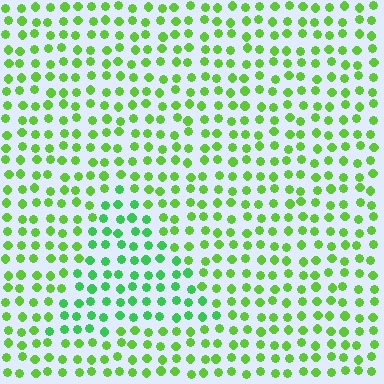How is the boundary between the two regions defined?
The boundary is defined purely by a slight shift in hue (about 28 degrees). Spacing, size, and orientation are identical on both sides.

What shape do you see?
I see a triangle.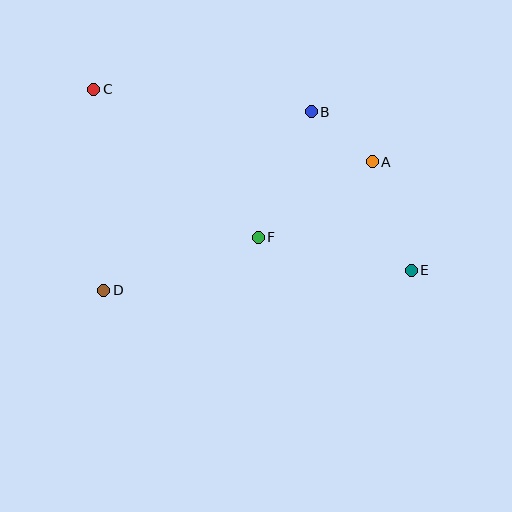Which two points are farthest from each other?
Points C and E are farthest from each other.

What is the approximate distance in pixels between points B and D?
The distance between B and D is approximately 274 pixels.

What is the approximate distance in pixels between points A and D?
The distance between A and D is approximately 298 pixels.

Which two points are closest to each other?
Points A and B are closest to each other.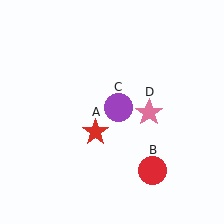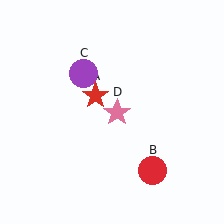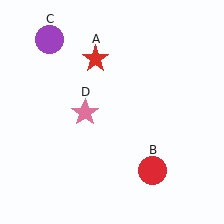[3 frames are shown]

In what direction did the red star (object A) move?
The red star (object A) moved up.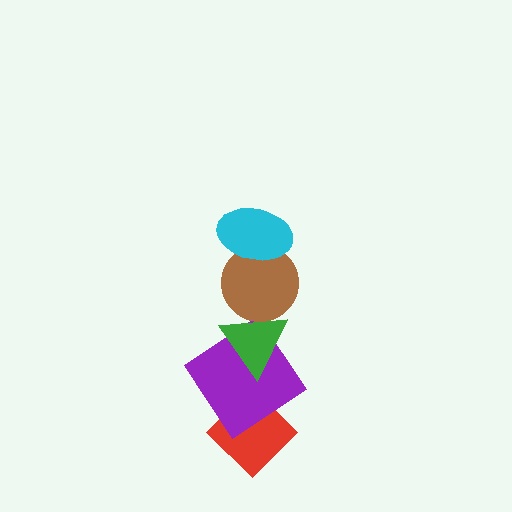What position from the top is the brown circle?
The brown circle is 2nd from the top.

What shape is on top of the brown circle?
The cyan ellipse is on top of the brown circle.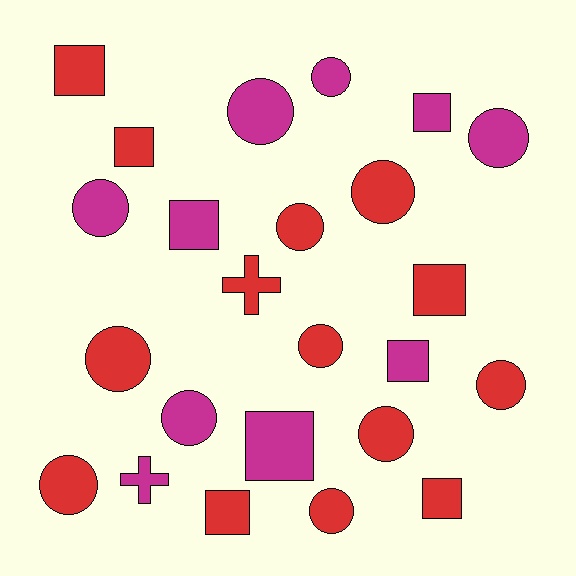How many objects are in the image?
There are 24 objects.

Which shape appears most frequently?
Circle, with 13 objects.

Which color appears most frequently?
Red, with 14 objects.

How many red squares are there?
There are 5 red squares.